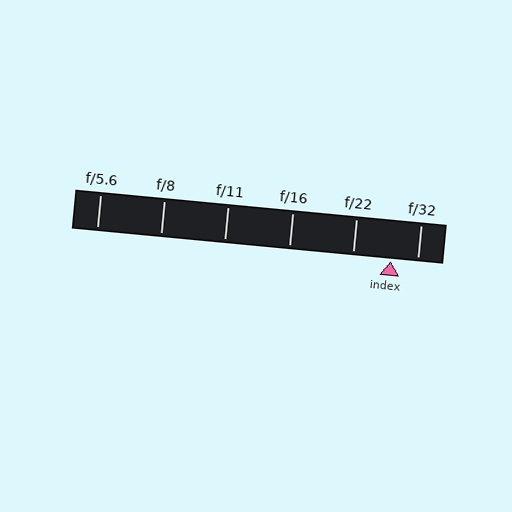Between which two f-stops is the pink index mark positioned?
The index mark is between f/22 and f/32.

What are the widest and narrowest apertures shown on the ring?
The widest aperture shown is f/5.6 and the narrowest is f/32.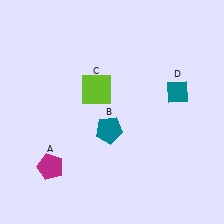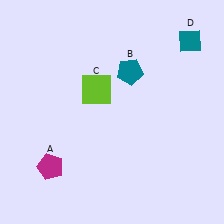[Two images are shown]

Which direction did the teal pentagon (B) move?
The teal pentagon (B) moved up.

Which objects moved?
The objects that moved are: the teal pentagon (B), the teal diamond (D).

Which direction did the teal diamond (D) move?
The teal diamond (D) moved up.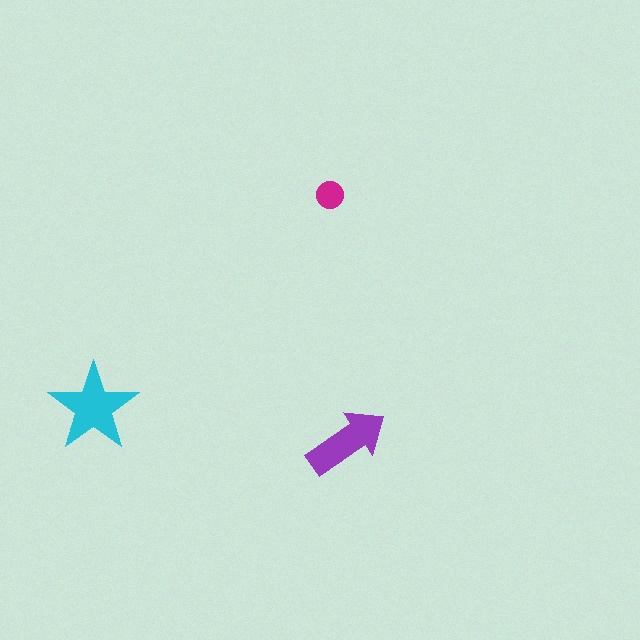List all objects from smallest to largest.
The magenta circle, the purple arrow, the cyan star.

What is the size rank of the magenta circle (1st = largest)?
3rd.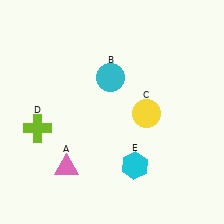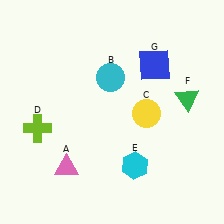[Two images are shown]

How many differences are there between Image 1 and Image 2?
There are 2 differences between the two images.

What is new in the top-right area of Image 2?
A green triangle (F) was added in the top-right area of Image 2.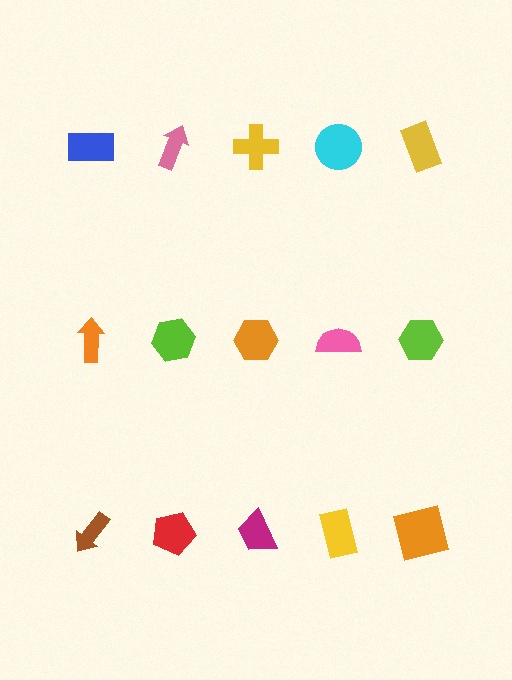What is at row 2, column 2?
A lime hexagon.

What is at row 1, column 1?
A blue rectangle.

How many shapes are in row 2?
5 shapes.